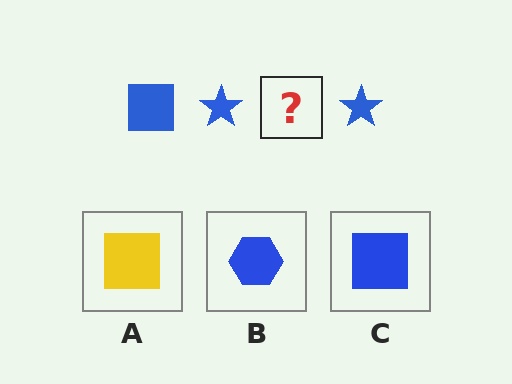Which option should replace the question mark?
Option C.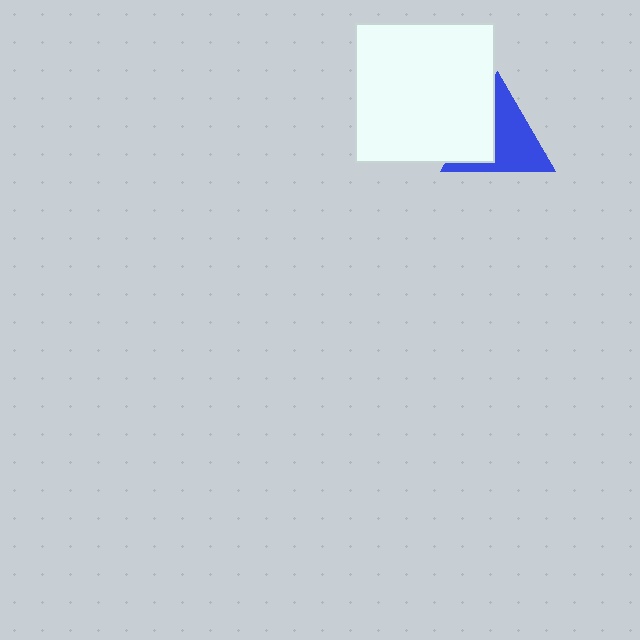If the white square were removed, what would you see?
You would see the complete blue triangle.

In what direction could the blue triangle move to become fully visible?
The blue triangle could move right. That would shift it out from behind the white square entirely.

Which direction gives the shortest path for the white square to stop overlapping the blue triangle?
Moving left gives the shortest separation.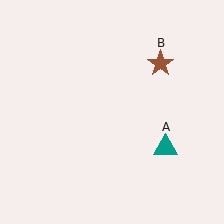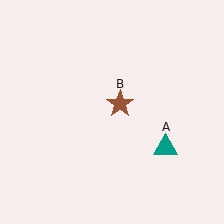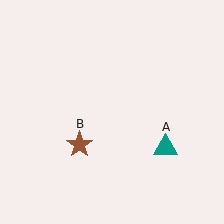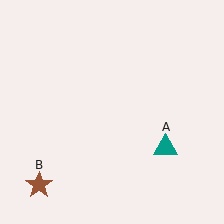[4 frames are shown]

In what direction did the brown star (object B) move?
The brown star (object B) moved down and to the left.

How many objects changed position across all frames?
1 object changed position: brown star (object B).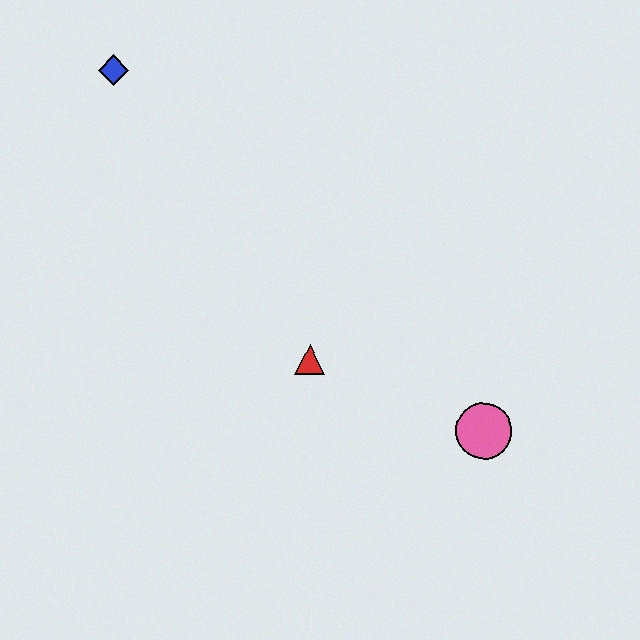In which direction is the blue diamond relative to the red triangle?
The blue diamond is above the red triangle.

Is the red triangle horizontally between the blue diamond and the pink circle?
Yes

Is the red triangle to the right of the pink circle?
No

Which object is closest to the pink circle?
The red triangle is closest to the pink circle.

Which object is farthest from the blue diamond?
The pink circle is farthest from the blue diamond.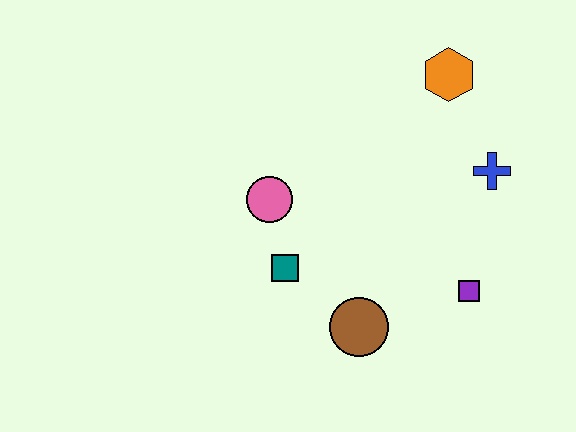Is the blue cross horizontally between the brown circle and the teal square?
No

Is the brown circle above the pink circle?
No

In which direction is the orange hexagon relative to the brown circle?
The orange hexagon is above the brown circle.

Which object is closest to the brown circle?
The teal square is closest to the brown circle.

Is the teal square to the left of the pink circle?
No